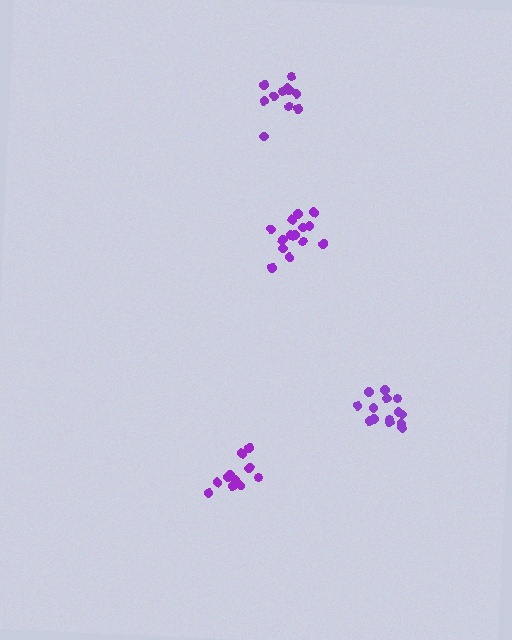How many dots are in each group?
Group 1: 14 dots, Group 2: 11 dots, Group 3: 15 dots, Group 4: 11 dots (51 total).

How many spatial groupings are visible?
There are 4 spatial groupings.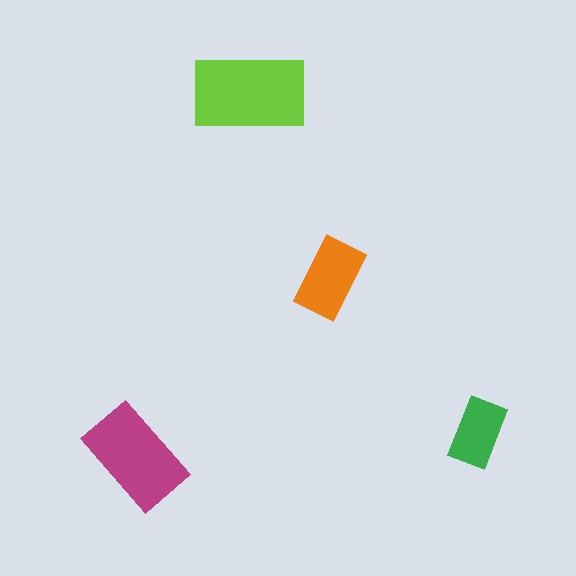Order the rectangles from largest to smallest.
the lime one, the magenta one, the orange one, the green one.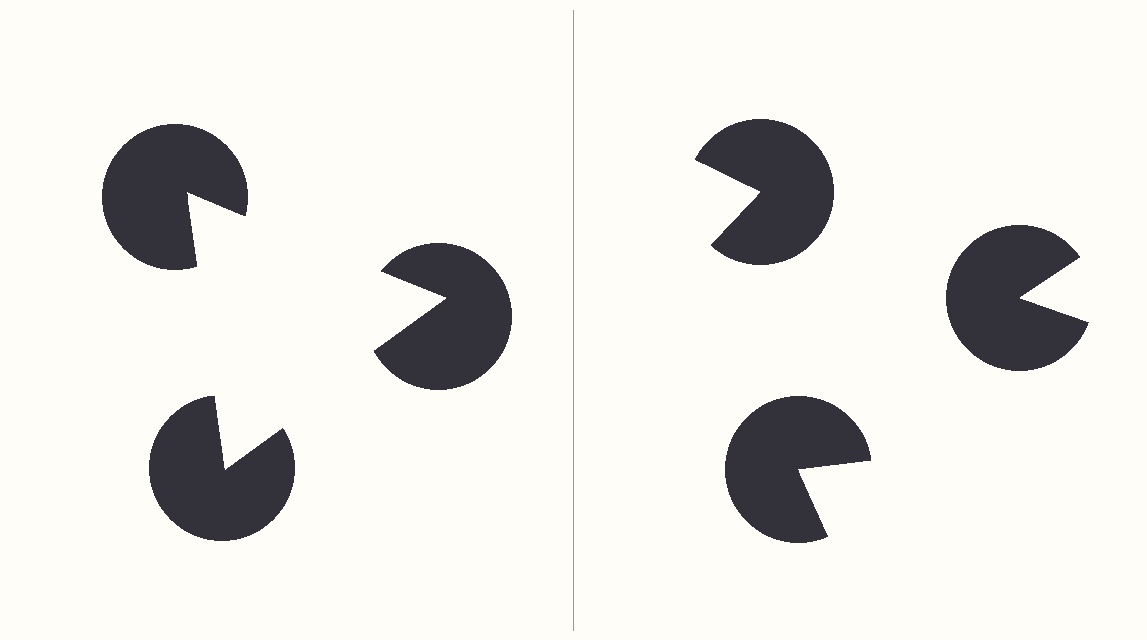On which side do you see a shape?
An illusory triangle appears on the left side. On the right side the wedge cuts are rotated, so no coherent shape forms.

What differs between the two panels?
The pac-man discs are positioned identically on both sides; only the wedge orientations differ. On the left they align to a triangle; on the right they are misaligned.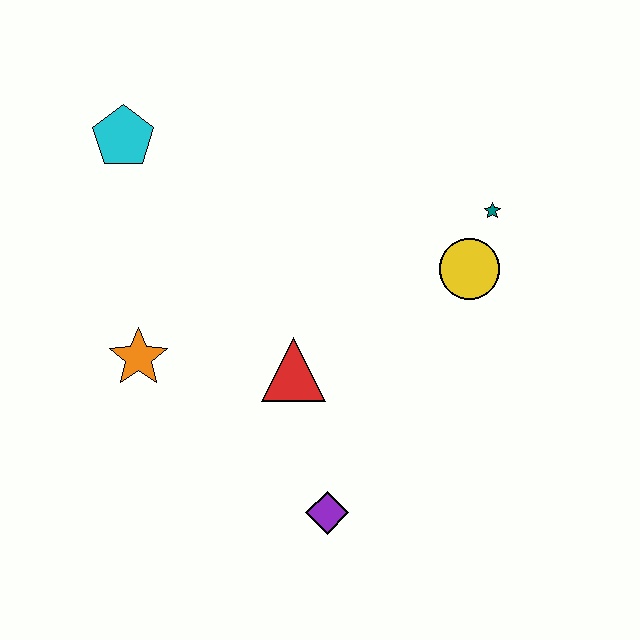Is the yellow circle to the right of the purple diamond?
Yes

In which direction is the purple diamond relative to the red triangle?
The purple diamond is below the red triangle.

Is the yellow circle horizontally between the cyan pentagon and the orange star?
No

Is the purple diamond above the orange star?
No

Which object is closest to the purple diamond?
The red triangle is closest to the purple diamond.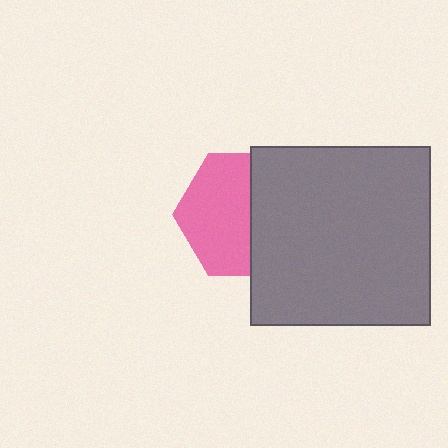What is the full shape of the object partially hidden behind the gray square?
The partially hidden object is a pink hexagon.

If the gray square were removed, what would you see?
You would see the complete pink hexagon.